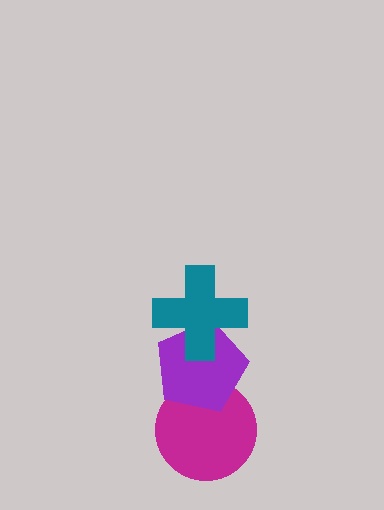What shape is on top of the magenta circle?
The purple pentagon is on top of the magenta circle.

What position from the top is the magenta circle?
The magenta circle is 3rd from the top.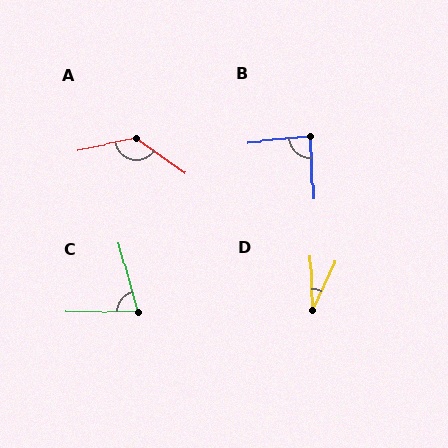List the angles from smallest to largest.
D (27°), C (74°), B (87°), A (134°).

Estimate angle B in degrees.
Approximately 87 degrees.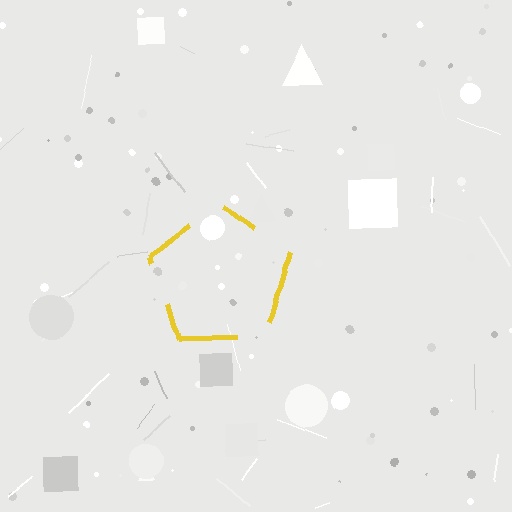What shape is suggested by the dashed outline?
The dashed outline suggests a pentagon.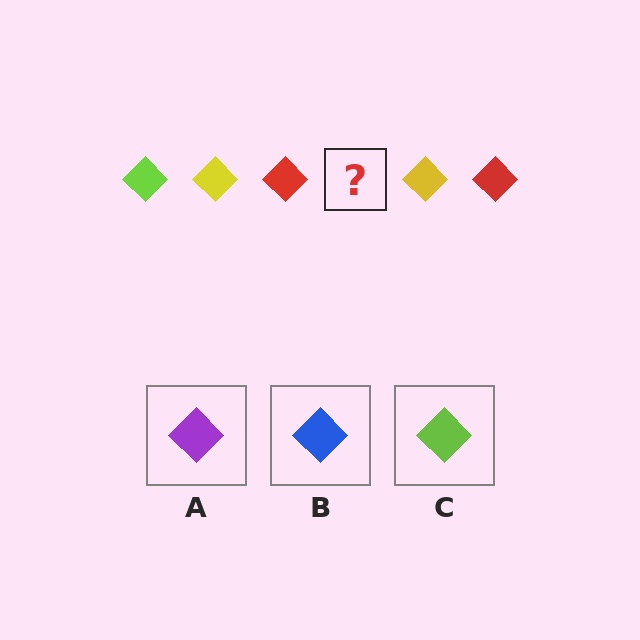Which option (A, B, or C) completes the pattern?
C.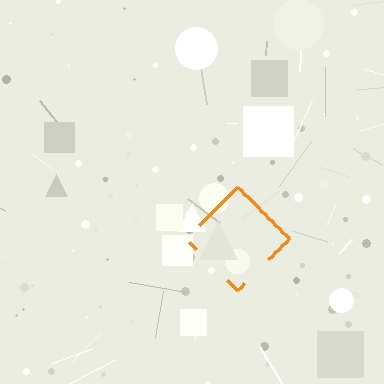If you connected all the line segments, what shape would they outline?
They would outline a diamond.